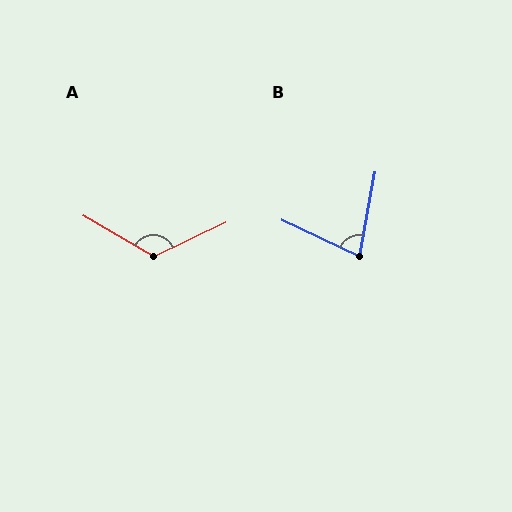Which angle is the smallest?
B, at approximately 75 degrees.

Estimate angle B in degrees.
Approximately 75 degrees.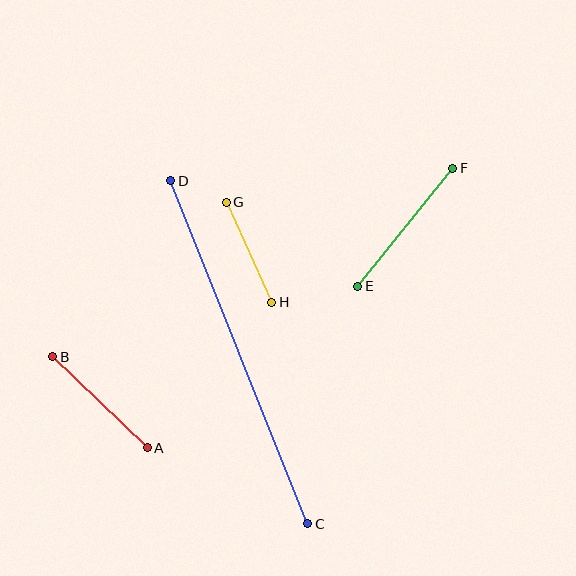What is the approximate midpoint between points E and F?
The midpoint is at approximately (405, 227) pixels.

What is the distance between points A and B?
The distance is approximately 131 pixels.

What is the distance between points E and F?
The distance is approximately 152 pixels.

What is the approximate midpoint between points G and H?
The midpoint is at approximately (249, 252) pixels.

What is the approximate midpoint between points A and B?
The midpoint is at approximately (100, 402) pixels.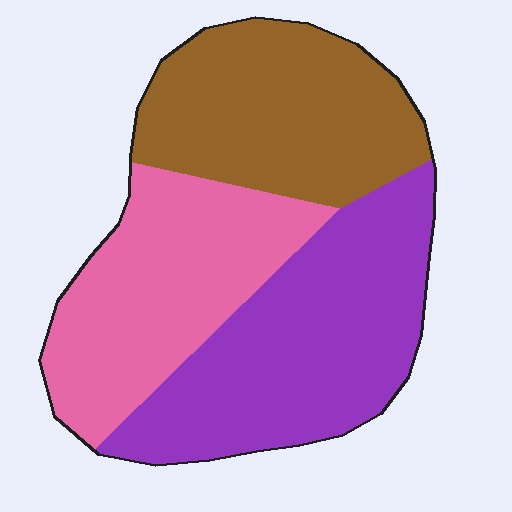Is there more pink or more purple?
Purple.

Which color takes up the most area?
Purple, at roughly 40%.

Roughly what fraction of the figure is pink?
Pink takes up about one third (1/3) of the figure.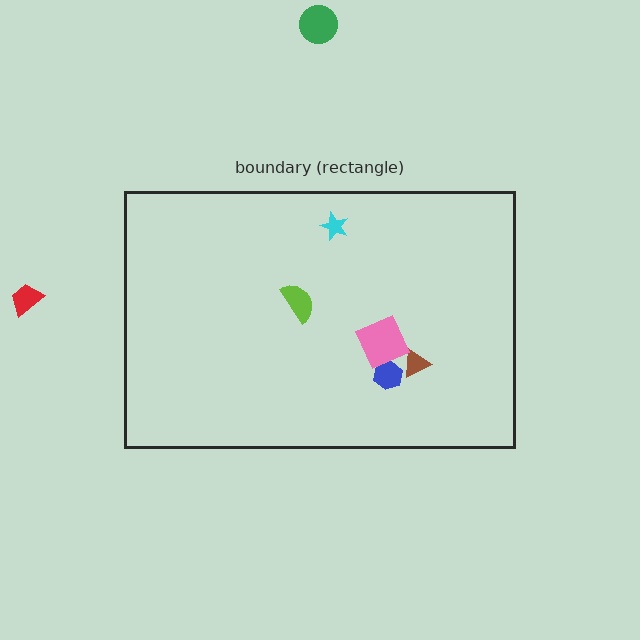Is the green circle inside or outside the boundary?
Outside.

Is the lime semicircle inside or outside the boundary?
Inside.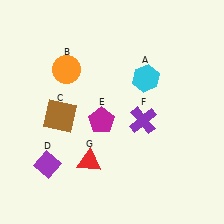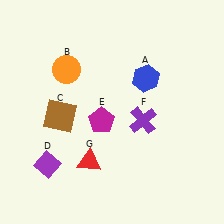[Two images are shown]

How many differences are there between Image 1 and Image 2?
There is 1 difference between the two images.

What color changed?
The hexagon (A) changed from cyan in Image 1 to blue in Image 2.